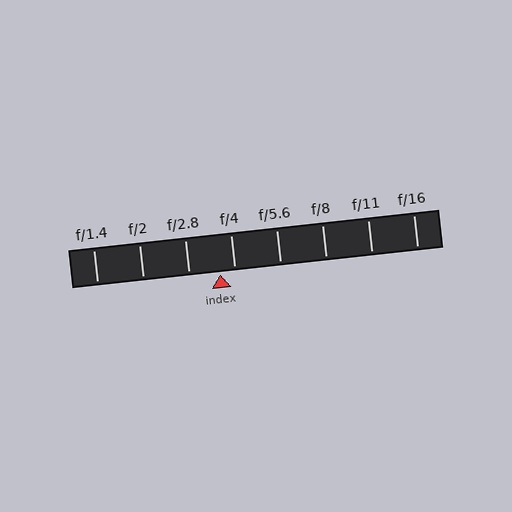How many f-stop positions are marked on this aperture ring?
There are 8 f-stop positions marked.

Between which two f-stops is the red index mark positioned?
The index mark is between f/2.8 and f/4.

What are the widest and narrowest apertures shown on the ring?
The widest aperture shown is f/1.4 and the narrowest is f/16.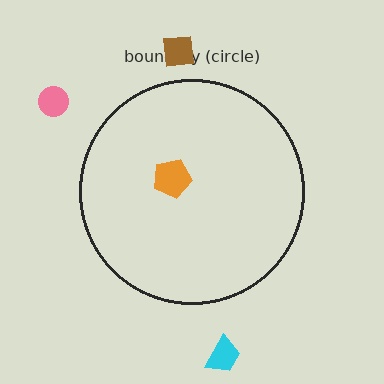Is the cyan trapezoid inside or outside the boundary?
Outside.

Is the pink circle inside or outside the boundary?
Outside.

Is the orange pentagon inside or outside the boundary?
Inside.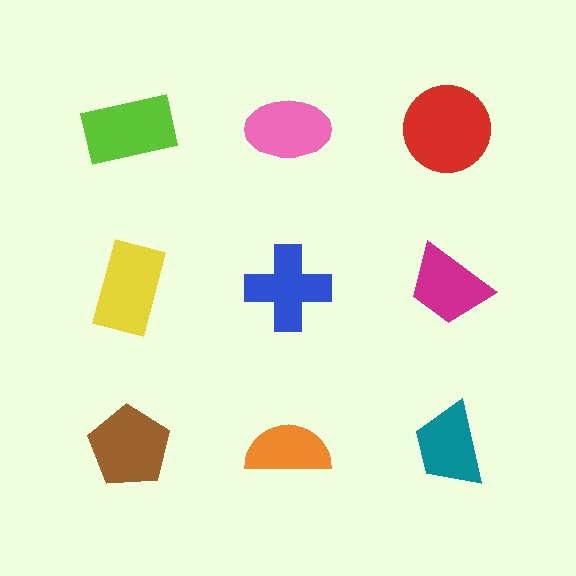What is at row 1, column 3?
A red circle.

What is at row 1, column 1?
A lime rectangle.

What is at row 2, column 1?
A yellow rectangle.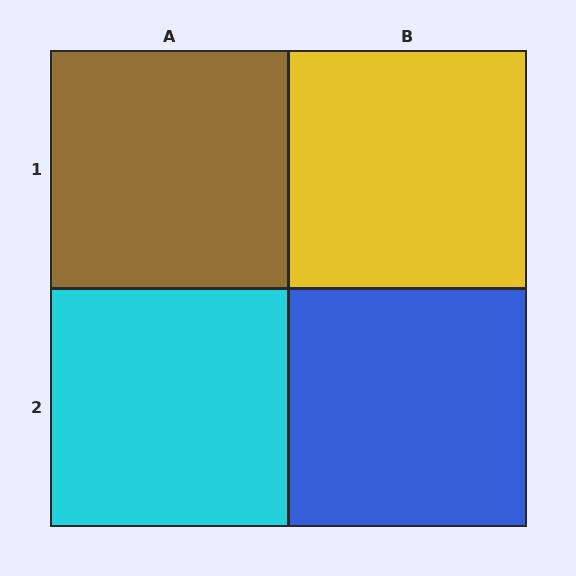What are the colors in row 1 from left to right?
Brown, yellow.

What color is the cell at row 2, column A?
Cyan.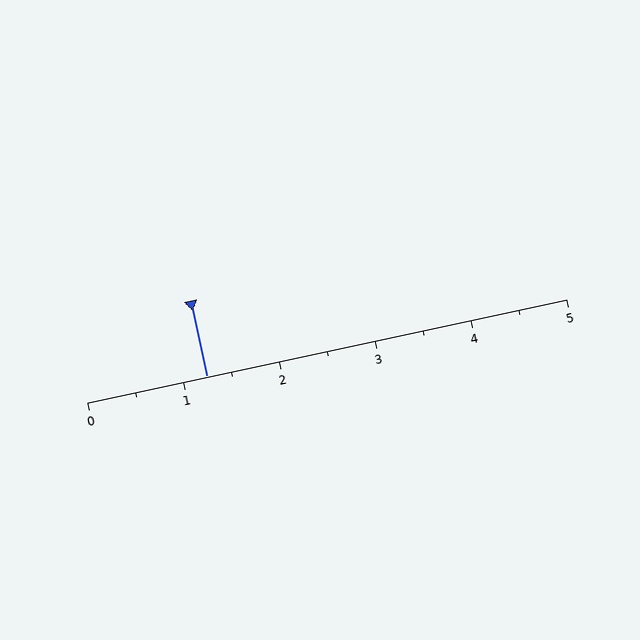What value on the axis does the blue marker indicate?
The marker indicates approximately 1.2.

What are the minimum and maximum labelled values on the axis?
The axis runs from 0 to 5.